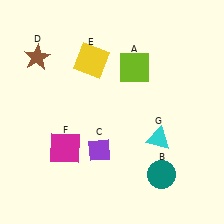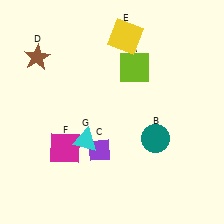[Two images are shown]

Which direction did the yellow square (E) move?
The yellow square (E) moved right.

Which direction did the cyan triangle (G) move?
The cyan triangle (G) moved left.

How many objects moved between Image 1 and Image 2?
3 objects moved between the two images.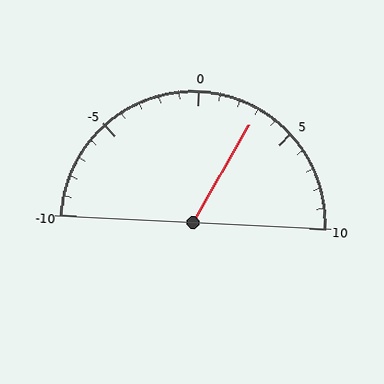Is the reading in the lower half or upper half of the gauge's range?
The reading is in the upper half of the range (-10 to 10).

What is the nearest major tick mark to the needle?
The nearest major tick mark is 5.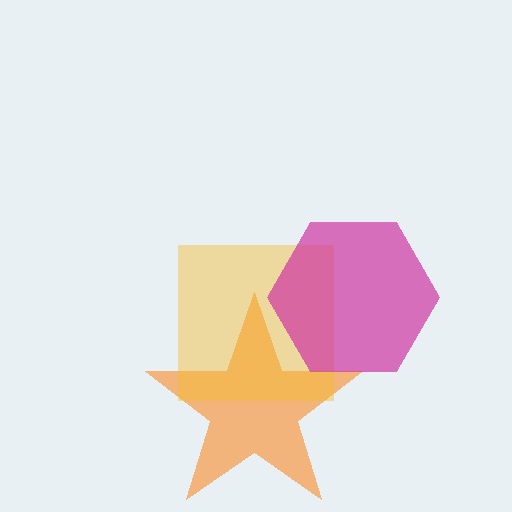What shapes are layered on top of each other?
The layered shapes are: an orange star, a yellow square, a magenta hexagon.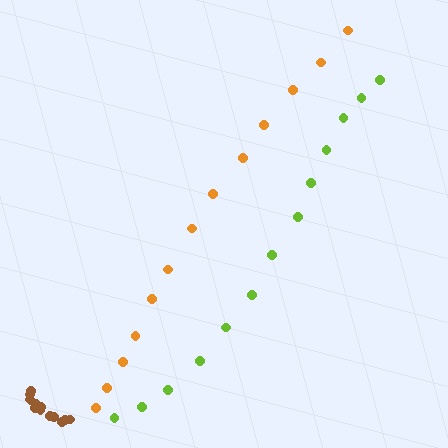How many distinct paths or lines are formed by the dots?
There are 3 distinct paths.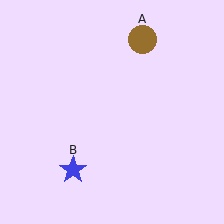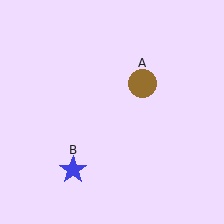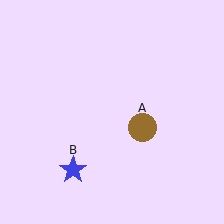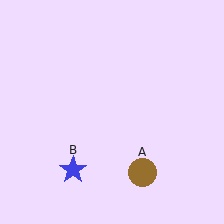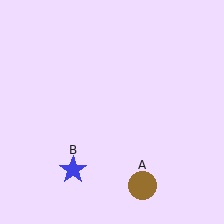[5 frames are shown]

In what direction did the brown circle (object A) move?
The brown circle (object A) moved down.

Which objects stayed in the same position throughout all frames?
Blue star (object B) remained stationary.